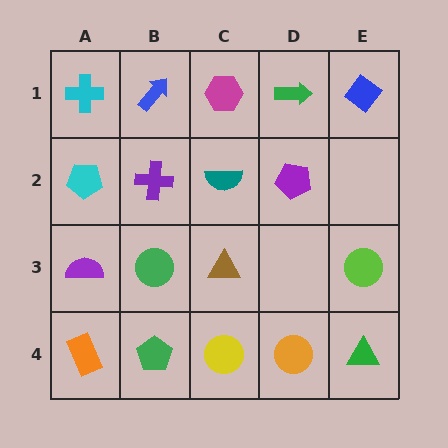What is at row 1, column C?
A magenta hexagon.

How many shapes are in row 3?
4 shapes.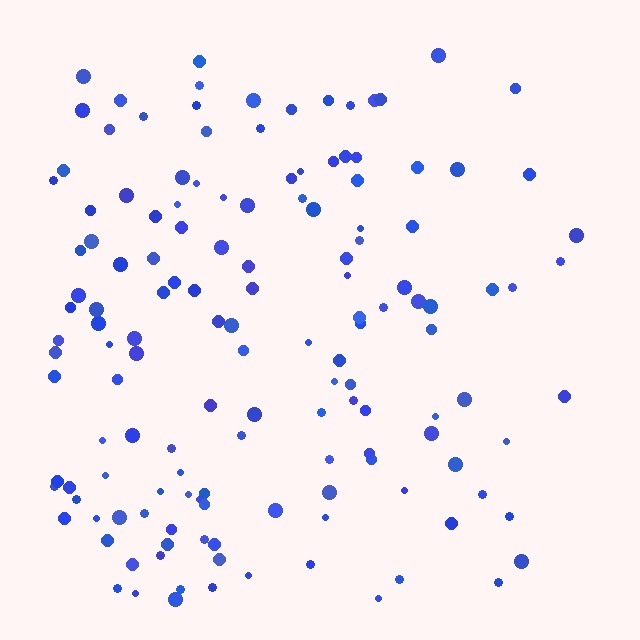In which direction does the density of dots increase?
From right to left, with the left side densest.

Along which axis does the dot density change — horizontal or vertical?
Horizontal.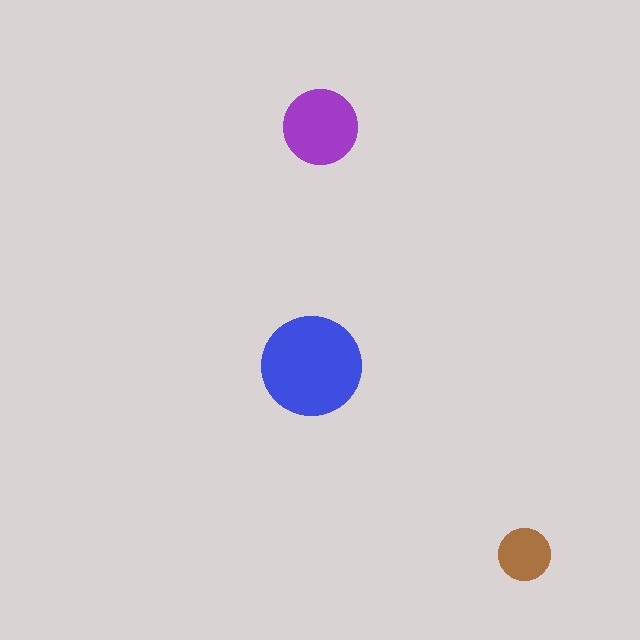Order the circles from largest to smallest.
the blue one, the purple one, the brown one.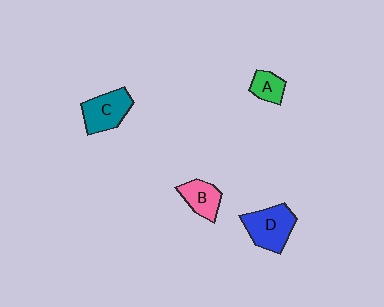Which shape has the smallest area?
Shape A (green).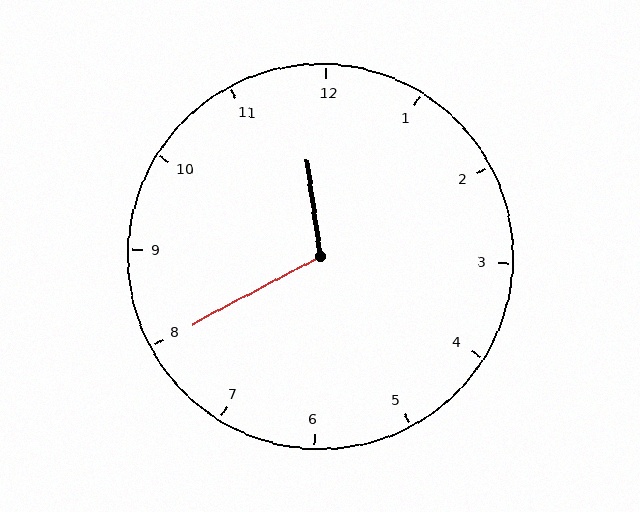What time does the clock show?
11:40.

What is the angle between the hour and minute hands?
Approximately 110 degrees.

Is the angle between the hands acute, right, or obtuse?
It is obtuse.